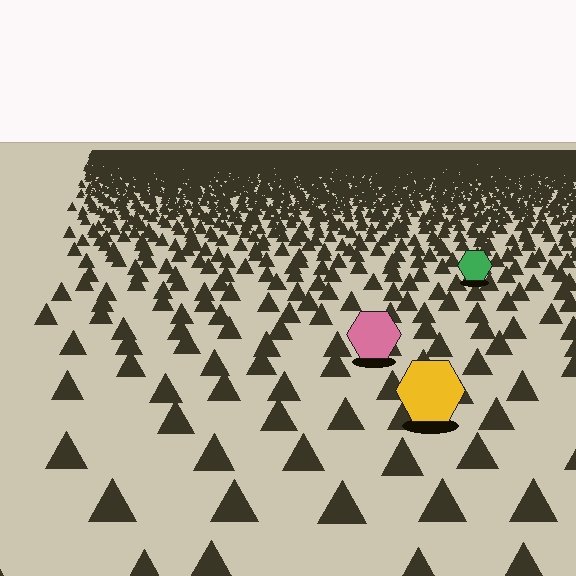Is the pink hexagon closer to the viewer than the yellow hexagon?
No. The yellow hexagon is closer — you can tell from the texture gradient: the ground texture is coarser near it.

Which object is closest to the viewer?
The yellow hexagon is closest. The texture marks near it are larger and more spread out.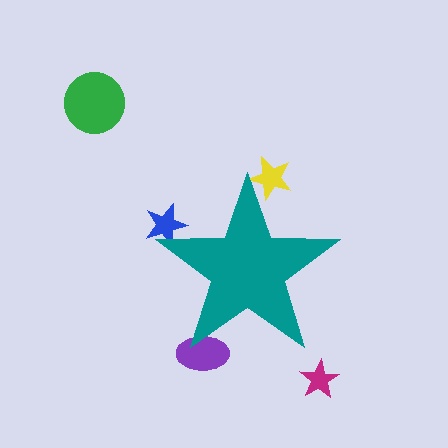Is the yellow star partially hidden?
Yes, the yellow star is partially hidden behind the teal star.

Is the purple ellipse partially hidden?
Yes, the purple ellipse is partially hidden behind the teal star.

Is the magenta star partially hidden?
No, the magenta star is fully visible.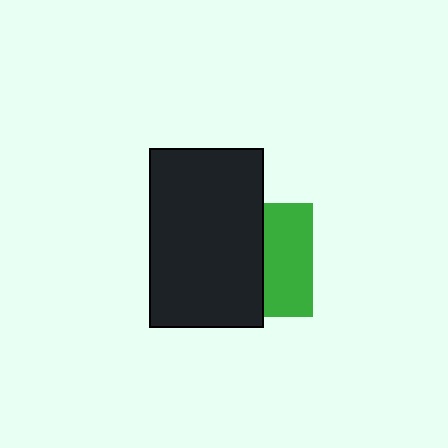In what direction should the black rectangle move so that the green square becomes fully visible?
The black rectangle should move left. That is the shortest direction to clear the overlap and leave the green square fully visible.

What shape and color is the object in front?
The object in front is a black rectangle.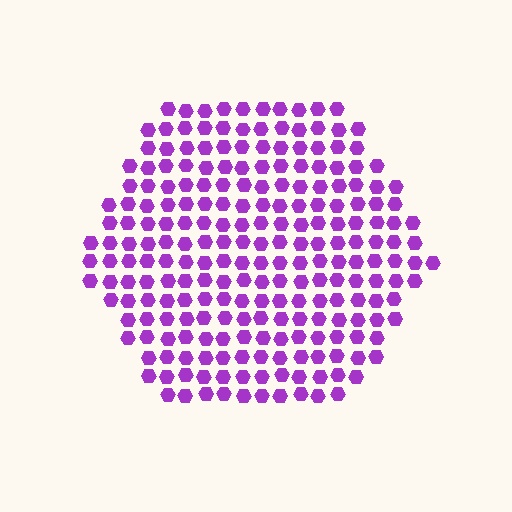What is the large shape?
The large shape is a hexagon.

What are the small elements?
The small elements are hexagons.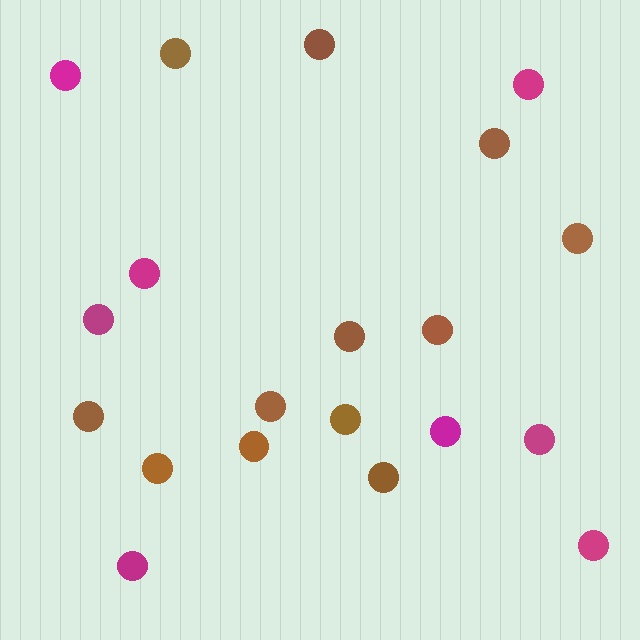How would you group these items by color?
There are 2 groups: one group of brown circles (12) and one group of magenta circles (8).